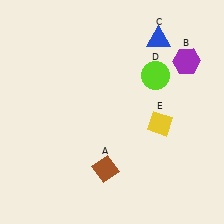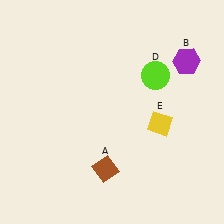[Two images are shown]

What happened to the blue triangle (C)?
The blue triangle (C) was removed in Image 2. It was in the top-right area of Image 1.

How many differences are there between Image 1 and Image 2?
There is 1 difference between the two images.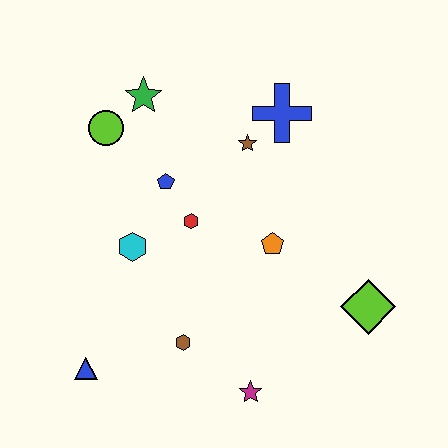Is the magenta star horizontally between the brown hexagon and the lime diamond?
Yes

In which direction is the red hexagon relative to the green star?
The red hexagon is below the green star.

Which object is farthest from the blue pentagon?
The lime diamond is farthest from the blue pentagon.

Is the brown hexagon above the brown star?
No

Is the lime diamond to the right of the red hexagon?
Yes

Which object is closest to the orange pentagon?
The red hexagon is closest to the orange pentagon.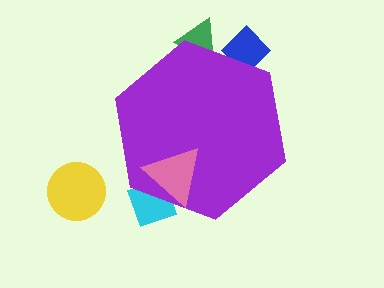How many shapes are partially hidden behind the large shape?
3 shapes are partially hidden.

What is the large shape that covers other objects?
A purple hexagon.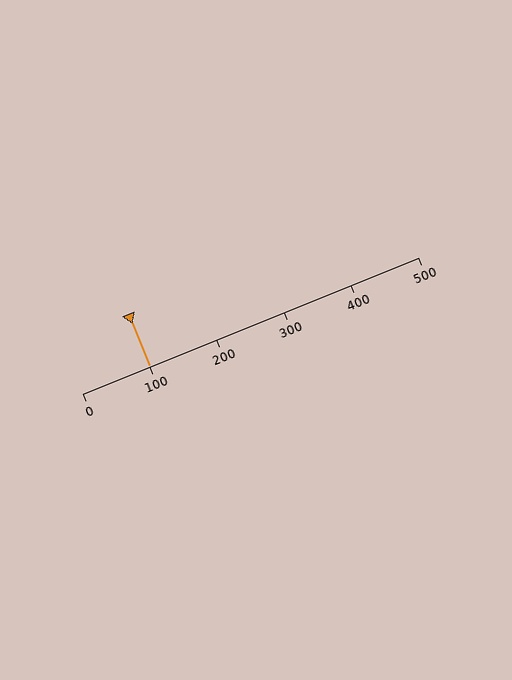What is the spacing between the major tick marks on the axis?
The major ticks are spaced 100 apart.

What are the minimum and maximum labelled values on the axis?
The axis runs from 0 to 500.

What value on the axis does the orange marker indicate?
The marker indicates approximately 100.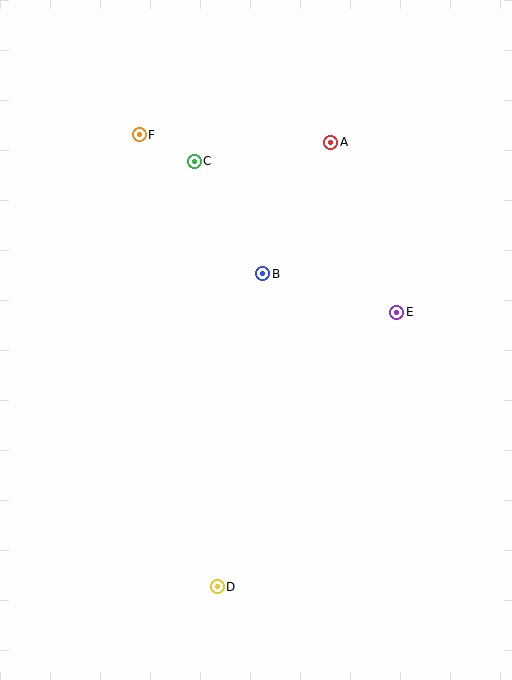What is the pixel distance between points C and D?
The distance between C and D is 426 pixels.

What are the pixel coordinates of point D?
Point D is at (217, 587).